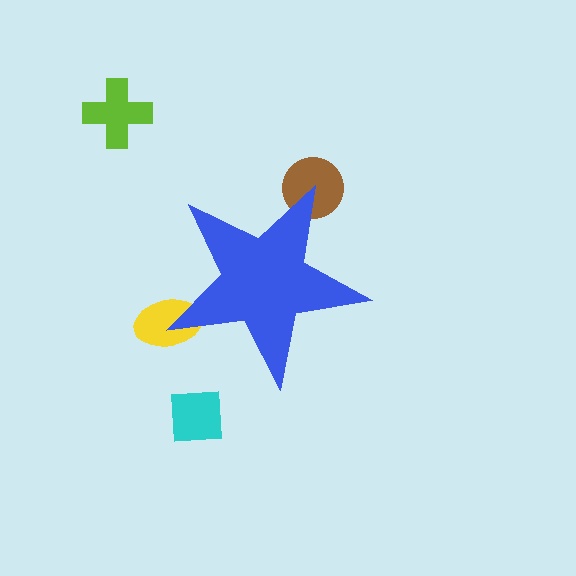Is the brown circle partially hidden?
Yes, the brown circle is partially hidden behind the blue star.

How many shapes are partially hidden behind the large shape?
2 shapes are partially hidden.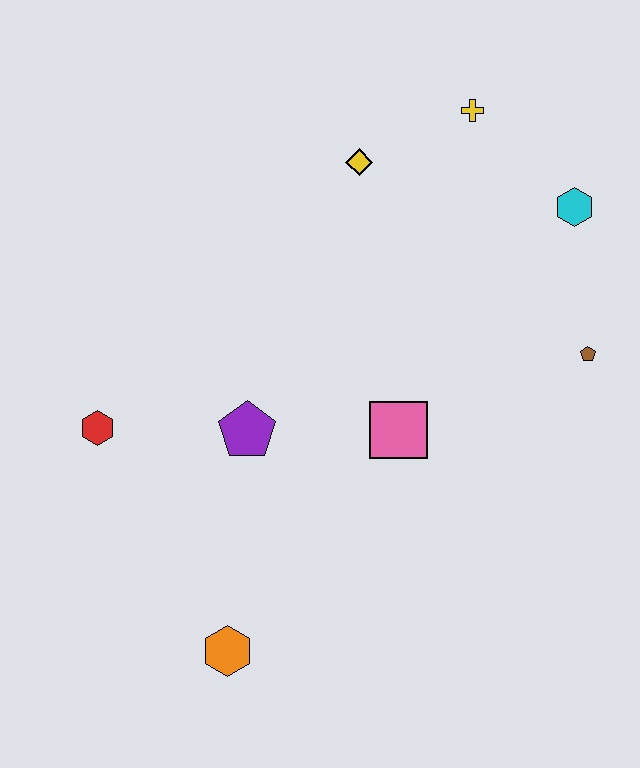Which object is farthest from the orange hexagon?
The yellow cross is farthest from the orange hexagon.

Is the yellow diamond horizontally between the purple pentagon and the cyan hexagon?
Yes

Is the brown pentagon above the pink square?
Yes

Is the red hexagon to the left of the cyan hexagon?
Yes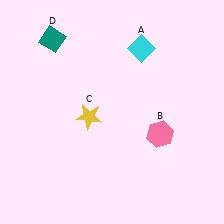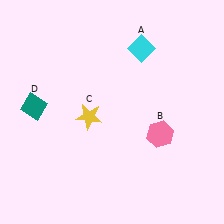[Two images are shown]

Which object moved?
The teal diamond (D) moved down.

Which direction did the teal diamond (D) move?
The teal diamond (D) moved down.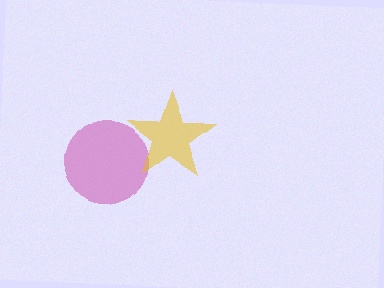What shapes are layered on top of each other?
The layered shapes are: a magenta circle, a yellow star.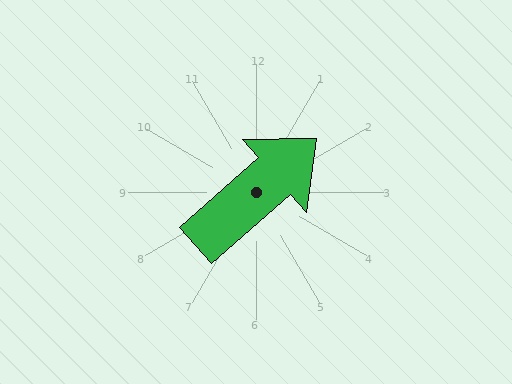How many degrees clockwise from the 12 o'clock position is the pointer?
Approximately 48 degrees.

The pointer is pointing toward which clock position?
Roughly 2 o'clock.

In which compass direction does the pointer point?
Northeast.